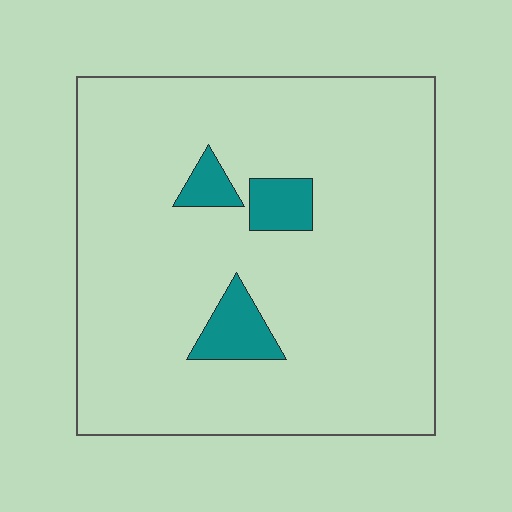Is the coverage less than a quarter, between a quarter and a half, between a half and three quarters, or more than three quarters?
Less than a quarter.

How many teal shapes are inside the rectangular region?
3.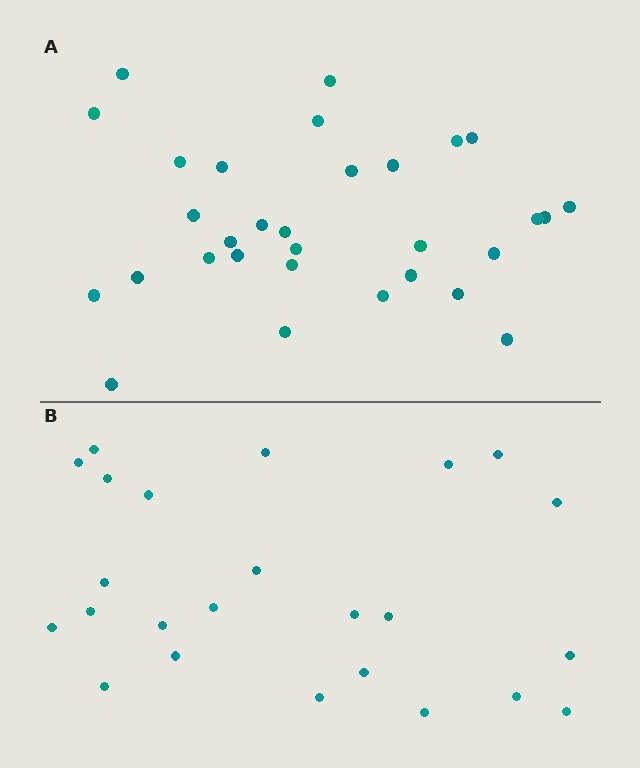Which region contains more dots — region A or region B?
Region A (the top region) has more dots.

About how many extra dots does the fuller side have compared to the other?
Region A has roughly 8 or so more dots than region B.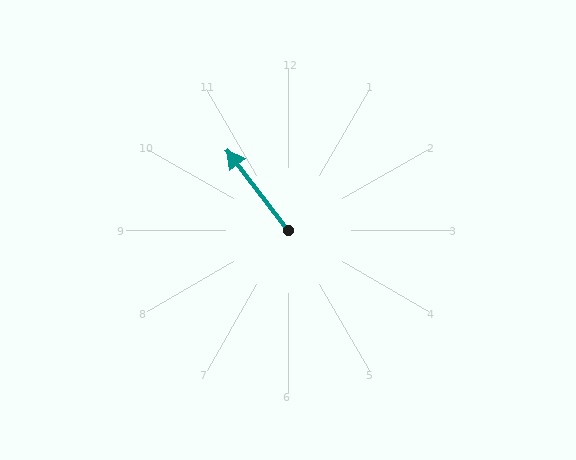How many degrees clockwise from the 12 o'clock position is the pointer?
Approximately 322 degrees.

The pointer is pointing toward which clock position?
Roughly 11 o'clock.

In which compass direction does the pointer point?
Northwest.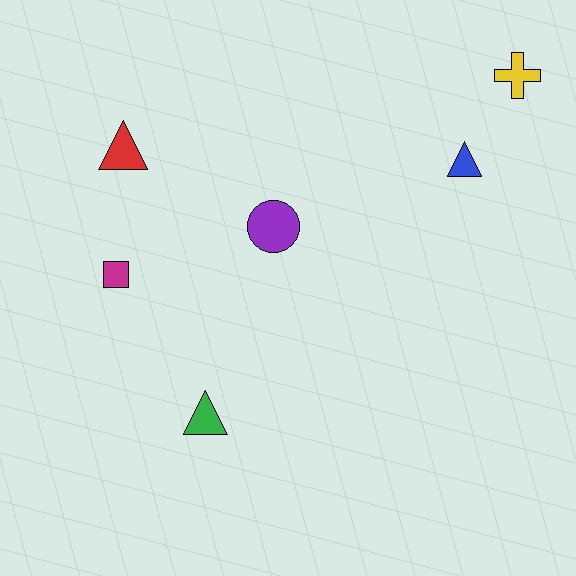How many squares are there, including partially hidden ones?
There is 1 square.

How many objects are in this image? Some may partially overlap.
There are 6 objects.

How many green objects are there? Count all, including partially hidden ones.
There is 1 green object.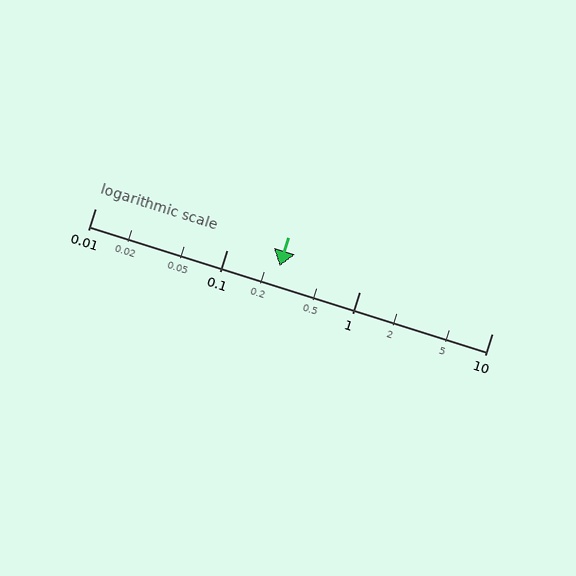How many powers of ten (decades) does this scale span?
The scale spans 3 decades, from 0.01 to 10.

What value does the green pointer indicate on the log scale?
The pointer indicates approximately 0.25.